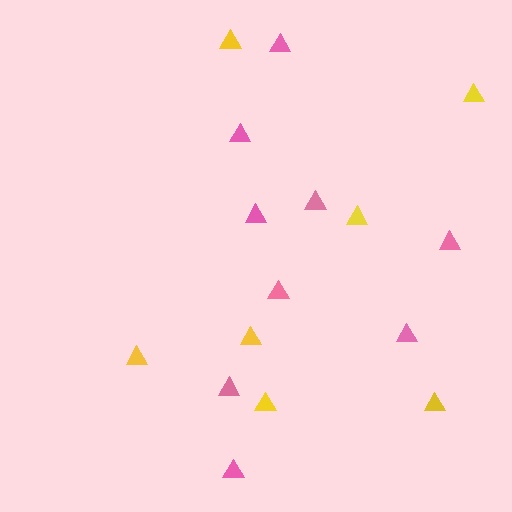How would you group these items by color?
There are 2 groups: one group of yellow triangles (7) and one group of pink triangles (9).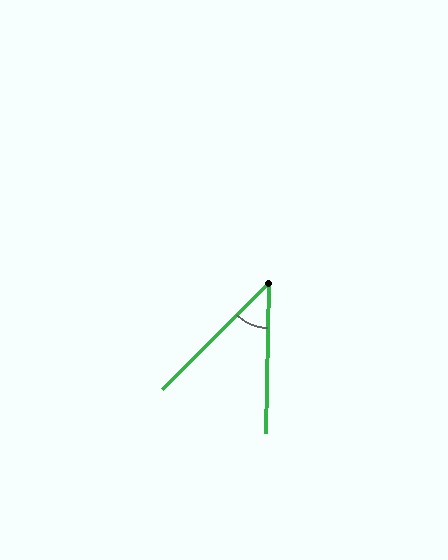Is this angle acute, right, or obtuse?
It is acute.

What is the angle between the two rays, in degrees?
Approximately 44 degrees.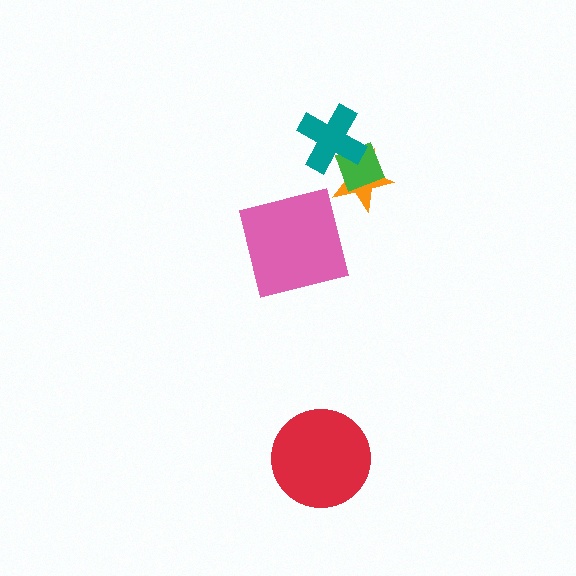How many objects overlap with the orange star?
2 objects overlap with the orange star.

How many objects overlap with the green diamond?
2 objects overlap with the green diamond.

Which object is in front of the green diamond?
The teal cross is in front of the green diamond.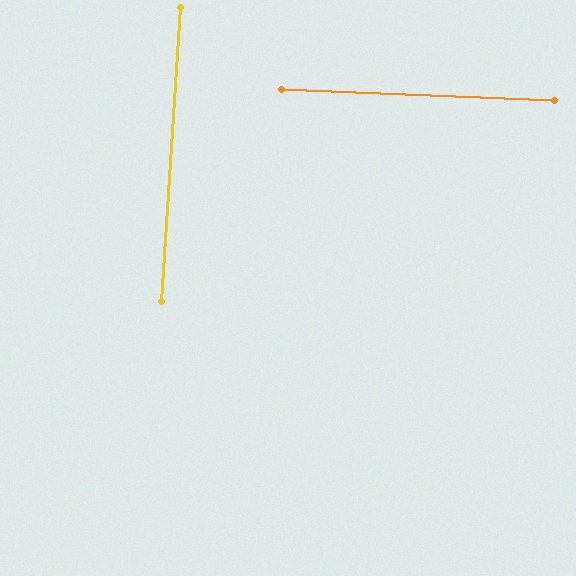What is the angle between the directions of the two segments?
Approximately 89 degrees.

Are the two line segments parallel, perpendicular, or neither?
Perpendicular — they meet at approximately 89°.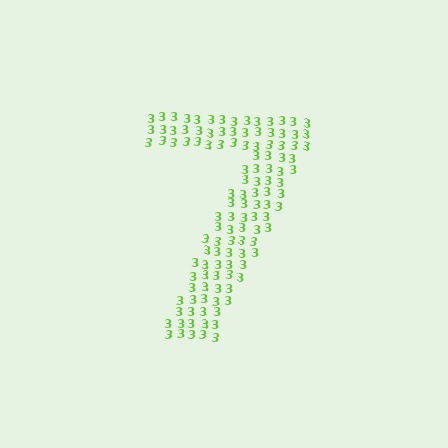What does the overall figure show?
The overall figure shows the digit 7.